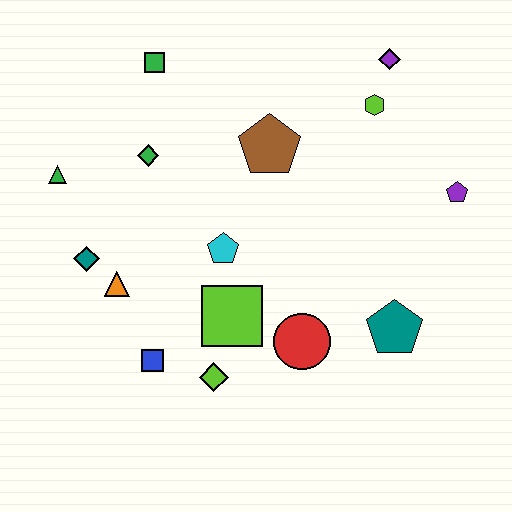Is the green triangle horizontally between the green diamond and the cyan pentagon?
No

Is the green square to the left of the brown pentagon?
Yes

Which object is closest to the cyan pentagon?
The lime square is closest to the cyan pentagon.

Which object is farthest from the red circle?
The green square is farthest from the red circle.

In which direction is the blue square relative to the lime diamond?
The blue square is to the left of the lime diamond.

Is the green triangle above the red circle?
Yes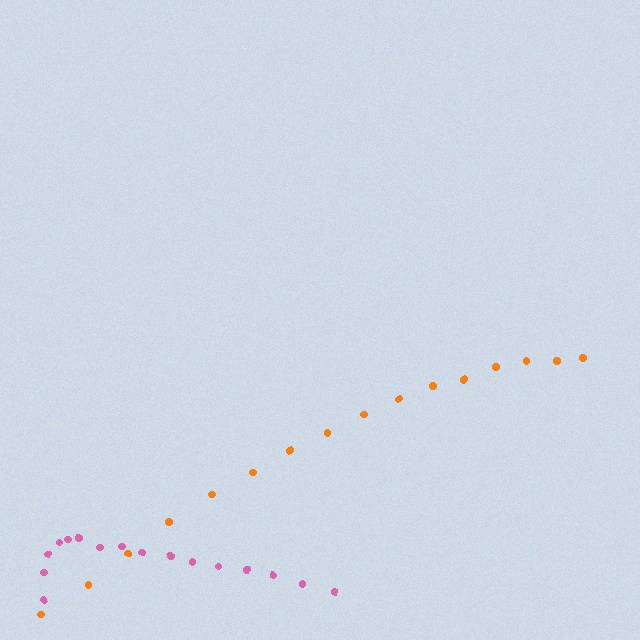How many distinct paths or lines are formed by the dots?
There are 2 distinct paths.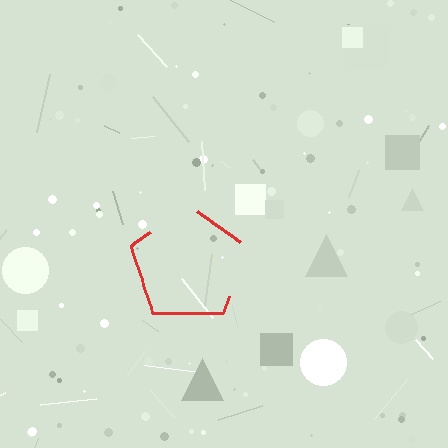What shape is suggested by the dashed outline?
The dashed outline suggests a pentagon.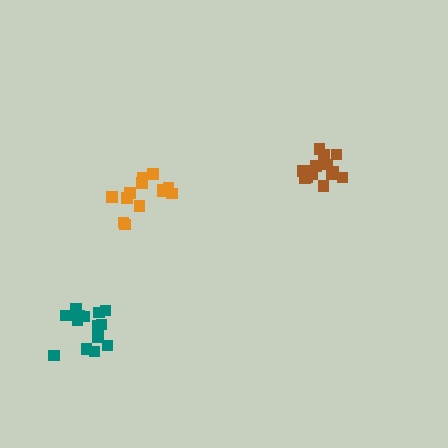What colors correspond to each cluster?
The clusters are colored: orange, brown, teal.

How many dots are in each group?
Group 1: 13 dots, Group 2: 14 dots, Group 3: 14 dots (41 total).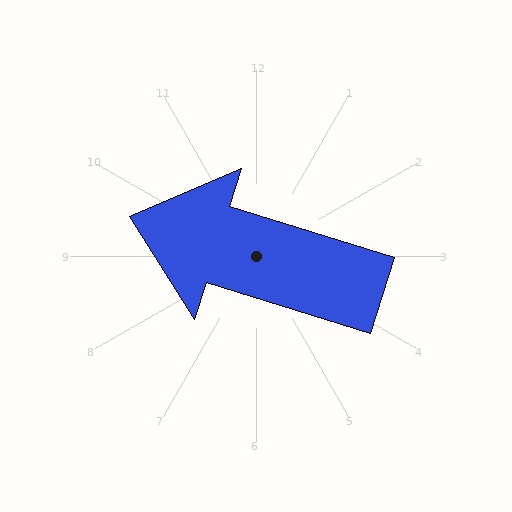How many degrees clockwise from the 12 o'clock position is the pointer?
Approximately 287 degrees.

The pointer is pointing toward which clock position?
Roughly 10 o'clock.